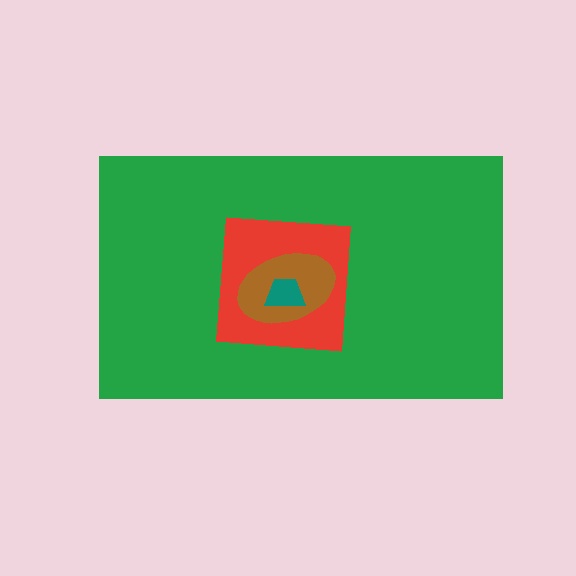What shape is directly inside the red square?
The brown ellipse.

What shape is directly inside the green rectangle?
The red square.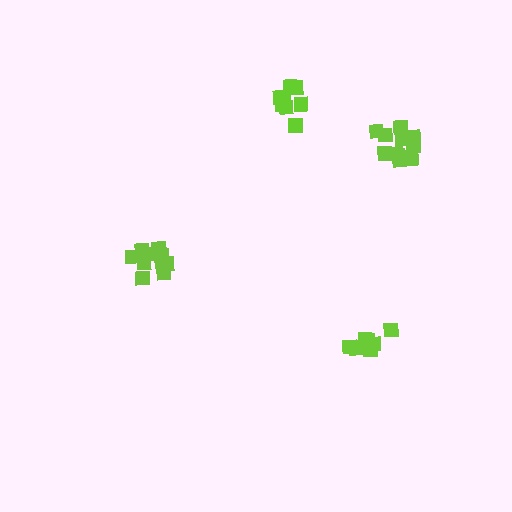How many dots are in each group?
Group 1: 8 dots, Group 2: 12 dots, Group 3: 11 dots, Group 4: 7 dots (38 total).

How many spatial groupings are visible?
There are 4 spatial groupings.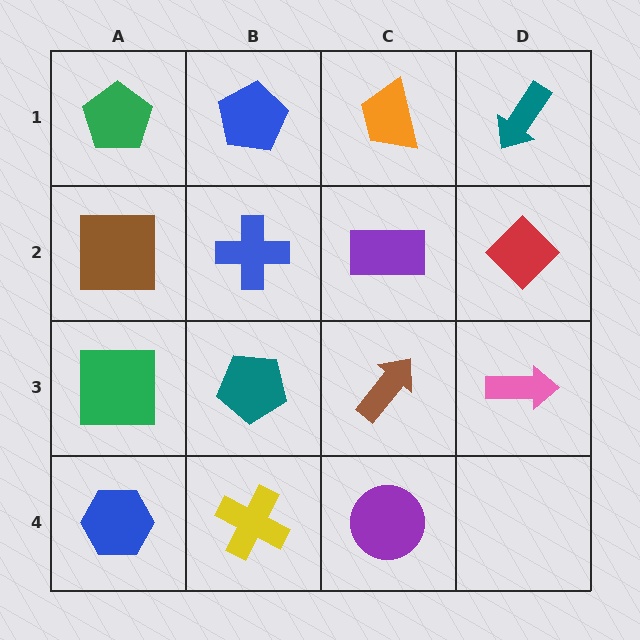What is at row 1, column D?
A teal arrow.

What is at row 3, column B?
A teal pentagon.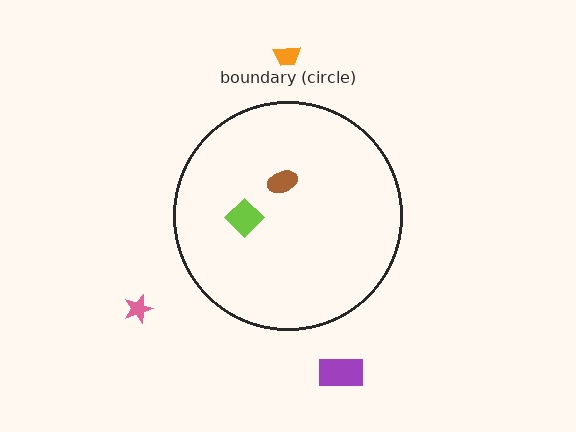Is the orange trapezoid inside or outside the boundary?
Outside.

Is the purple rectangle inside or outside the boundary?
Outside.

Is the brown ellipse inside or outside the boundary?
Inside.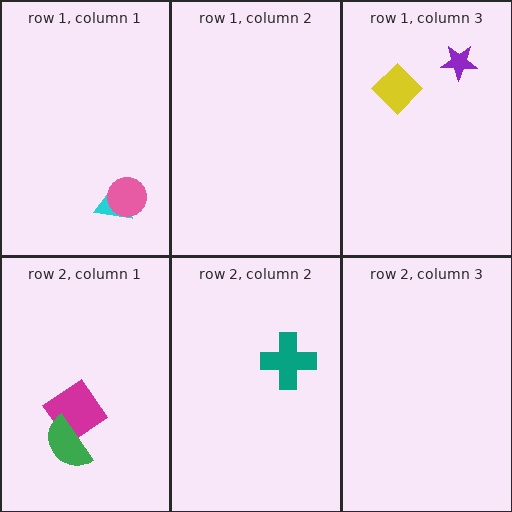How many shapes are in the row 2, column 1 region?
2.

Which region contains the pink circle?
The row 1, column 1 region.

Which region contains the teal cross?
The row 2, column 2 region.